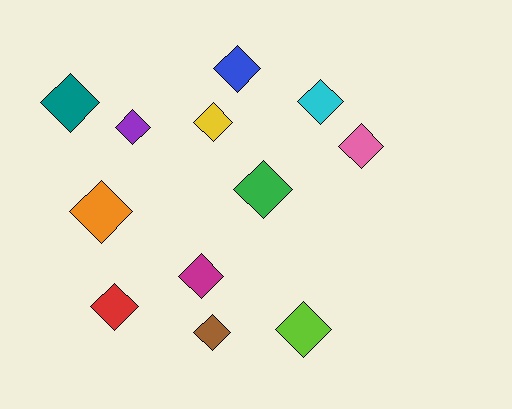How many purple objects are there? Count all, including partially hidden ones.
There is 1 purple object.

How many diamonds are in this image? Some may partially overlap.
There are 12 diamonds.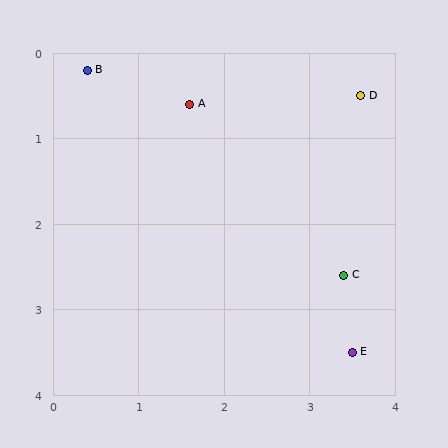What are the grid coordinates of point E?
Point E is at approximately (3.5, 3.5).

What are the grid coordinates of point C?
Point C is at approximately (3.4, 2.6).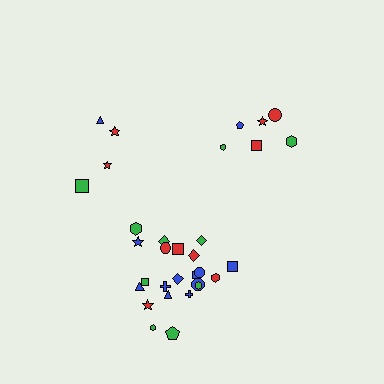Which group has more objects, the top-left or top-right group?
The top-right group.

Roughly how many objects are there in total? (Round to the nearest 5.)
Roughly 30 objects in total.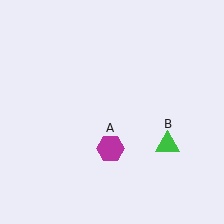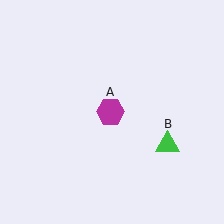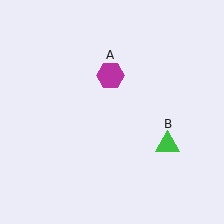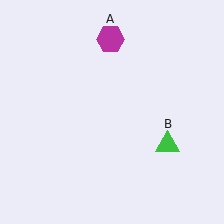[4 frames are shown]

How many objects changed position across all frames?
1 object changed position: magenta hexagon (object A).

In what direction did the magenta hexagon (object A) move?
The magenta hexagon (object A) moved up.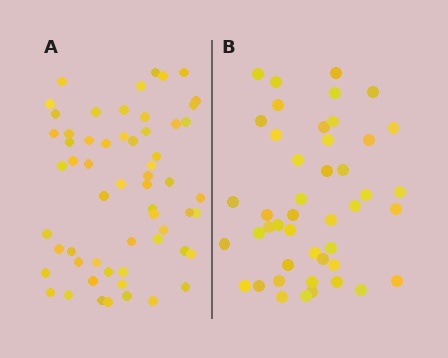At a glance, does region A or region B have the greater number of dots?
Region A (the left region) has more dots.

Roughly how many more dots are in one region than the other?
Region A has approximately 15 more dots than region B.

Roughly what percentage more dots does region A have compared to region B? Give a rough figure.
About 30% more.